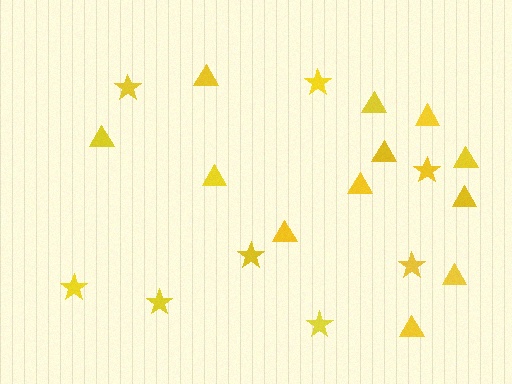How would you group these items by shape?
There are 2 groups: one group of stars (8) and one group of triangles (12).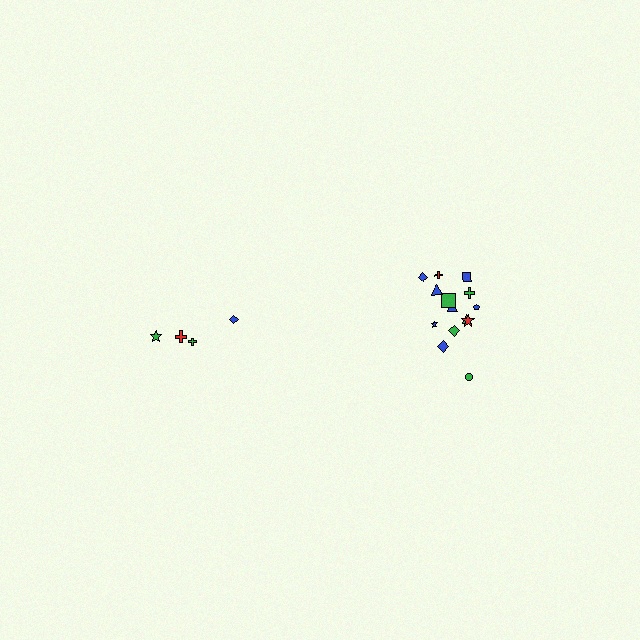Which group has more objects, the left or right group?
The right group.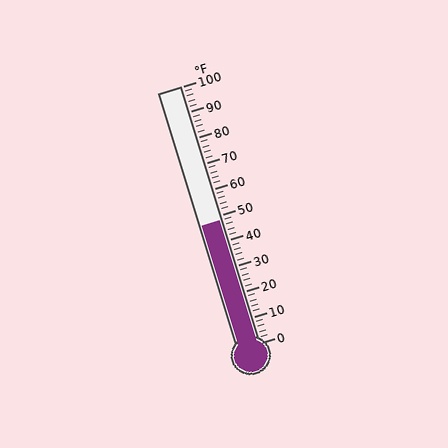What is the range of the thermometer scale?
The thermometer scale ranges from 0°F to 100°F.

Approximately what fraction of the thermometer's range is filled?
The thermometer is filled to approximately 50% of its range.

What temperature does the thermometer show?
The thermometer shows approximately 48°F.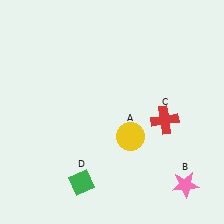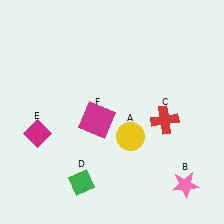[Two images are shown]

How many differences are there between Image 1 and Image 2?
There are 2 differences between the two images.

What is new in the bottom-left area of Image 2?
A magenta square (F) was added in the bottom-left area of Image 2.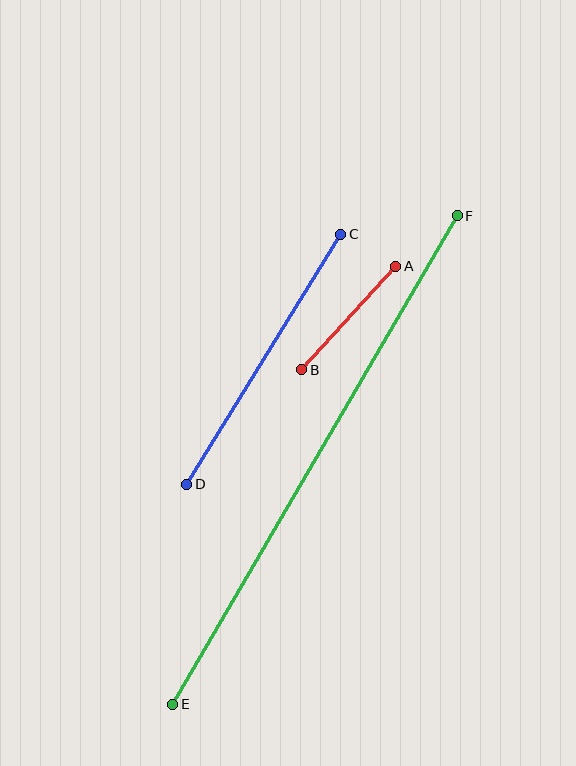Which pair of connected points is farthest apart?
Points E and F are farthest apart.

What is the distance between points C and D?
The distance is approximately 293 pixels.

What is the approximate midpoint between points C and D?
The midpoint is at approximately (264, 359) pixels.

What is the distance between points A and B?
The distance is approximately 140 pixels.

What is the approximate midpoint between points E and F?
The midpoint is at approximately (315, 460) pixels.